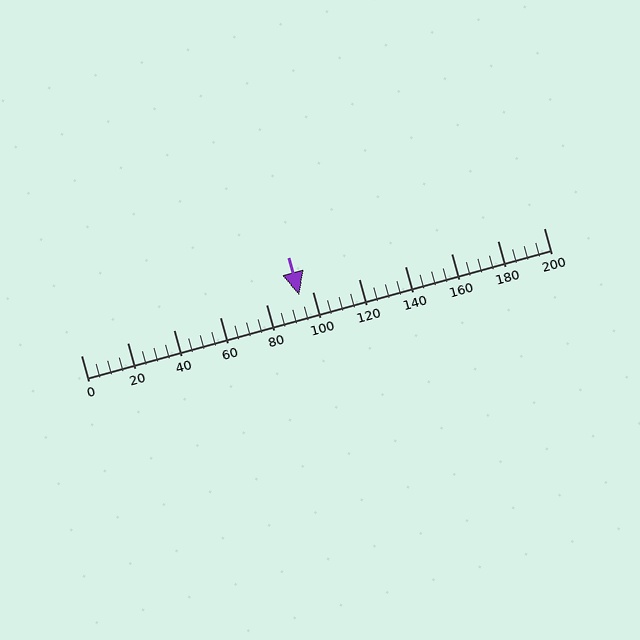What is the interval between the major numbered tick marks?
The major tick marks are spaced 20 units apart.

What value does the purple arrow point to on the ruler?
The purple arrow points to approximately 94.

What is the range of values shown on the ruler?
The ruler shows values from 0 to 200.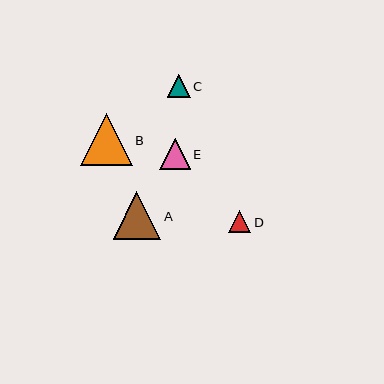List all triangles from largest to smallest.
From largest to smallest: B, A, E, C, D.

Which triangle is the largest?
Triangle B is the largest with a size of approximately 52 pixels.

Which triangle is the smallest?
Triangle D is the smallest with a size of approximately 22 pixels.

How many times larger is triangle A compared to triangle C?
Triangle A is approximately 2.1 times the size of triangle C.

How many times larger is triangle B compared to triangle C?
Triangle B is approximately 2.3 times the size of triangle C.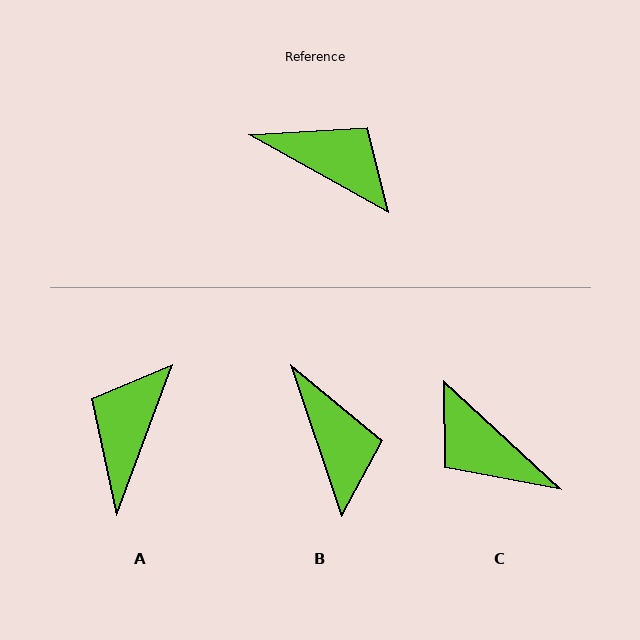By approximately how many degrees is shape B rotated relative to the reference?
Approximately 42 degrees clockwise.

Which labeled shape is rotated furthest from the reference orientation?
C, about 166 degrees away.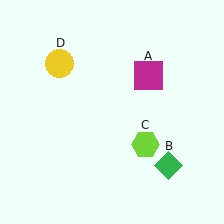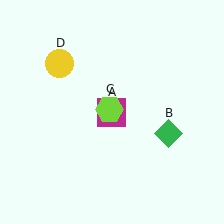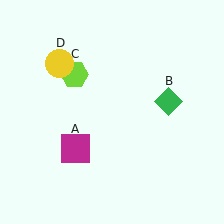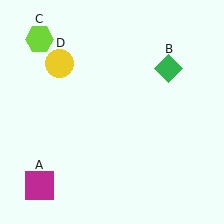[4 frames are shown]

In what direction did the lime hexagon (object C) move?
The lime hexagon (object C) moved up and to the left.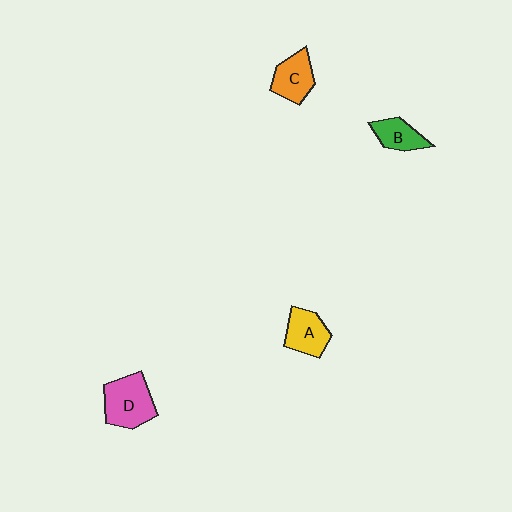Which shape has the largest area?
Shape D (pink).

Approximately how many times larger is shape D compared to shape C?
Approximately 1.4 times.